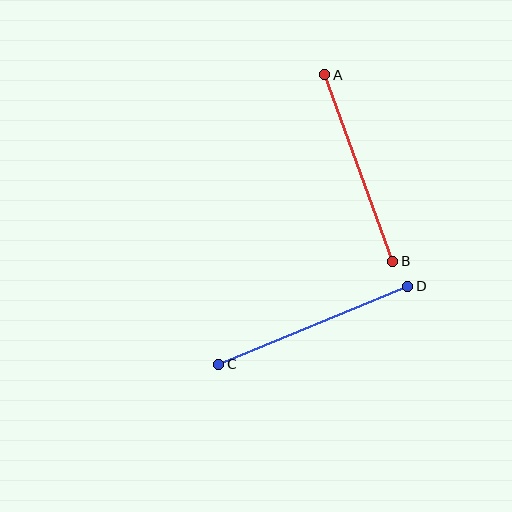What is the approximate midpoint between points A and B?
The midpoint is at approximately (359, 168) pixels.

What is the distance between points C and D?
The distance is approximately 205 pixels.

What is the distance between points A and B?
The distance is approximately 198 pixels.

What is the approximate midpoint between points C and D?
The midpoint is at approximately (313, 325) pixels.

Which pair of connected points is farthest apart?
Points C and D are farthest apart.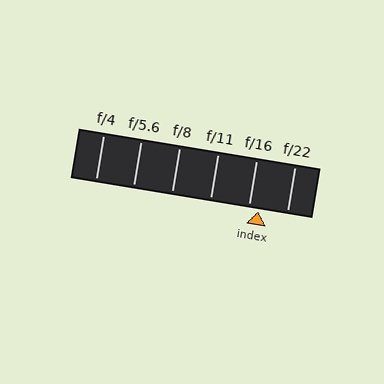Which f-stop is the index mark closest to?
The index mark is closest to f/16.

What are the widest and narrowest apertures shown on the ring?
The widest aperture shown is f/4 and the narrowest is f/22.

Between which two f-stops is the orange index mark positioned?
The index mark is between f/16 and f/22.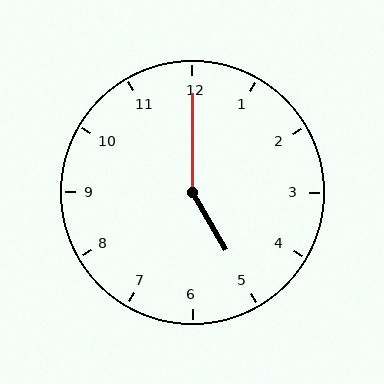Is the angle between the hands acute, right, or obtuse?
It is obtuse.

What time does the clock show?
5:00.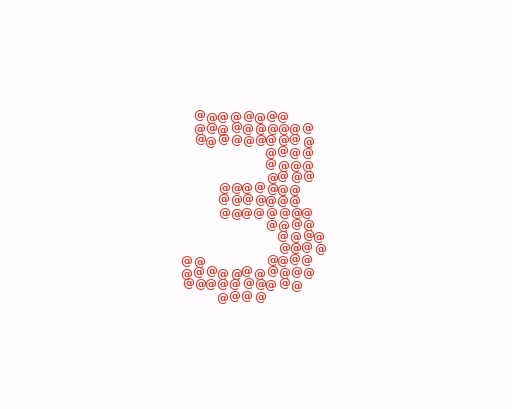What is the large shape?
The large shape is the digit 3.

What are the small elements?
The small elements are at signs.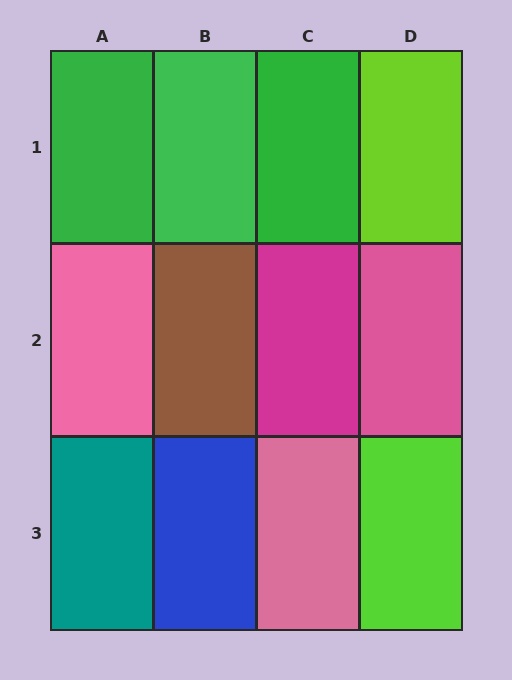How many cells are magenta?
1 cell is magenta.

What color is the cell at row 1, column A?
Green.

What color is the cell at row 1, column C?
Green.